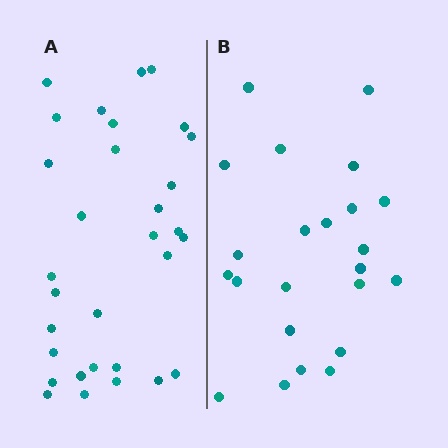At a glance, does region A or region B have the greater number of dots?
Region A (the left region) has more dots.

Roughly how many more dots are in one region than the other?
Region A has roughly 8 or so more dots than region B.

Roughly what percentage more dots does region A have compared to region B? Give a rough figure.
About 35% more.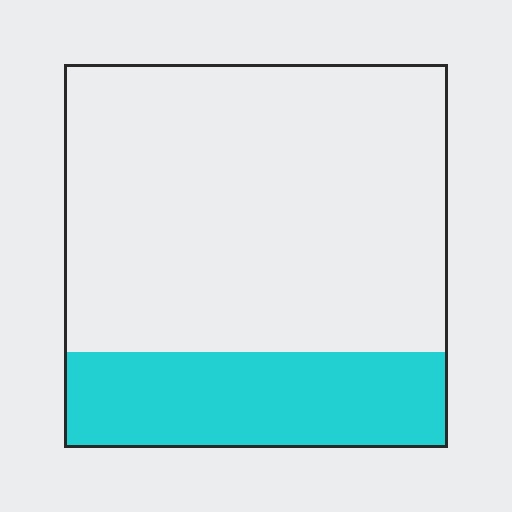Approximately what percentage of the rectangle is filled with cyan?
Approximately 25%.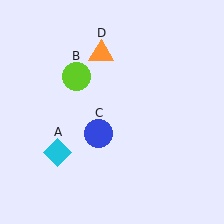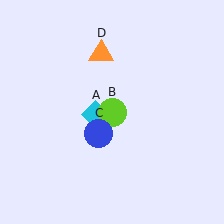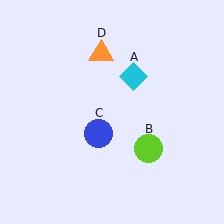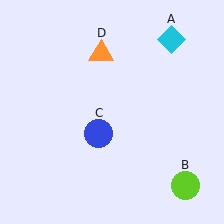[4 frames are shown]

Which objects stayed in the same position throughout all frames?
Blue circle (object C) and orange triangle (object D) remained stationary.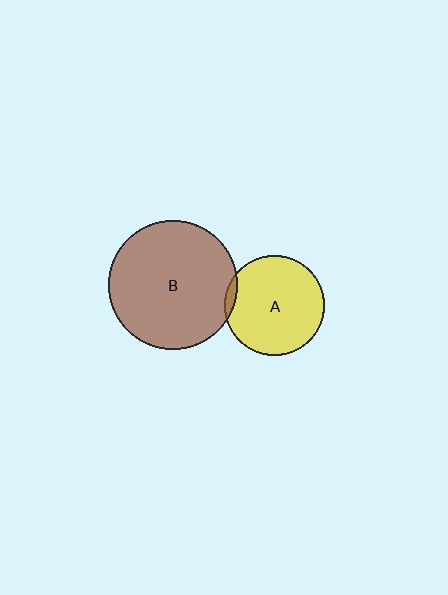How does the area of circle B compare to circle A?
Approximately 1.7 times.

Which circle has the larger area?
Circle B (brown).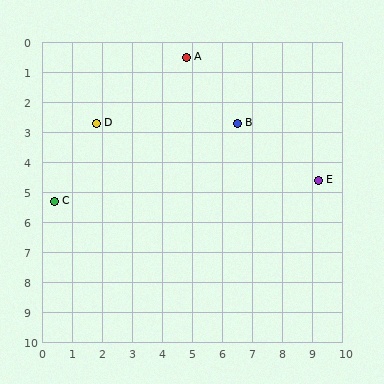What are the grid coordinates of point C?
Point C is at approximately (0.4, 5.3).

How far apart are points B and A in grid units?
Points B and A are about 2.8 grid units apart.